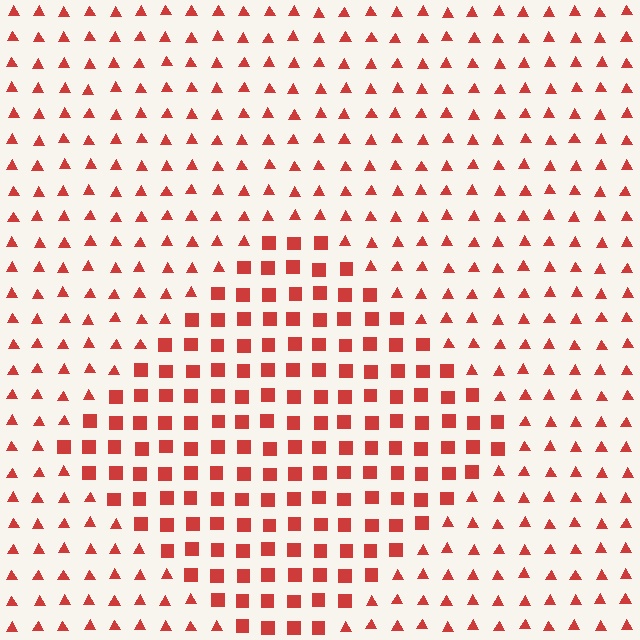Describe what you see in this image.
The image is filled with small red elements arranged in a uniform grid. A diamond-shaped region contains squares, while the surrounding area contains triangles. The boundary is defined purely by the change in element shape.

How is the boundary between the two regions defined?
The boundary is defined by a change in element shape: squares inside vs. triangles outside. All elements share the same color and spacing.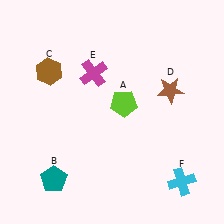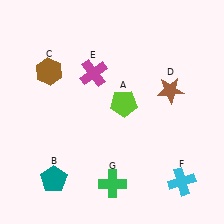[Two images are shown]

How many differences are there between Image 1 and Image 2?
There is 1 difference between the two images.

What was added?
A green cross (G) was added in Image 2.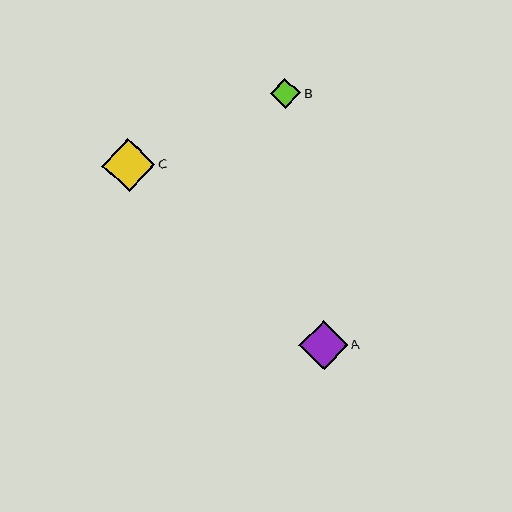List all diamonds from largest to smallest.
From largest to smallest: C, A, B.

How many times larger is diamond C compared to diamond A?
Diamond C is approximately 1.1 times the size of diamond A.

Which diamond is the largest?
Diamond C is the largest with a size of approximately 53 pixels.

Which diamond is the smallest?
Diamond B is the smallest with a size of approximately 30 pixels.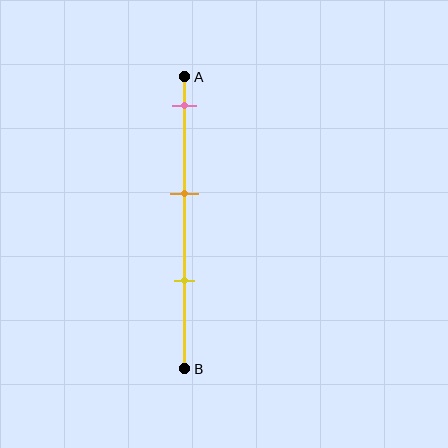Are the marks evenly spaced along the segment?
Yes, the marks are approximately evenly spaced.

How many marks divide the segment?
There are 3 marks dividing the segment.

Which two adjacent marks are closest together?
The orange and yellow marks are the closest adjacent pair.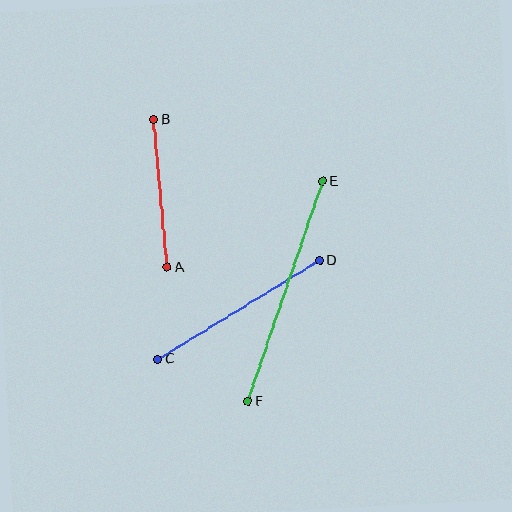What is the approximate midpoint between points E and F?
The midpoint is at approximately (285, 291) pixels.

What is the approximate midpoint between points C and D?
The midpoint is at approximately (238, 310) pixels.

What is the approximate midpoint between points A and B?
The midpoint is at approximately (161, 194) pixels.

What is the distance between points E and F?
The distance is approximately 232 pixels.